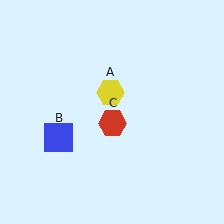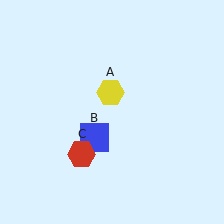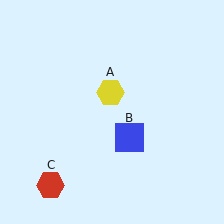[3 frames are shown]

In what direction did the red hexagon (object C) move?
The red hexagon (object C) moved down and to the left.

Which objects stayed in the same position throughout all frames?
Yellow hexagon (object A) remained stationary.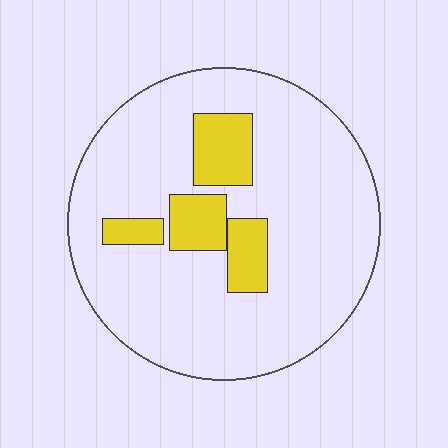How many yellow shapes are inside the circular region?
4.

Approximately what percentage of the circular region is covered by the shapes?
Approximately 15%.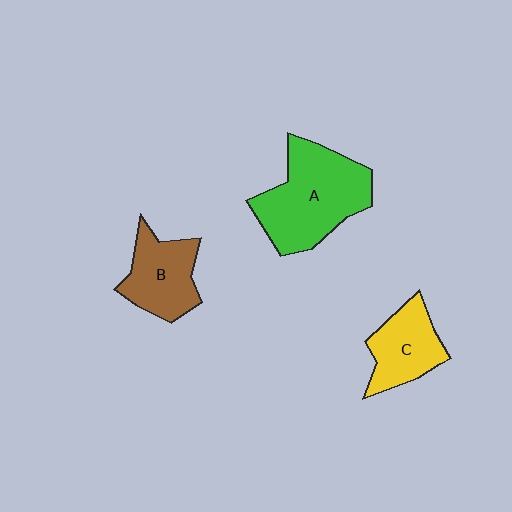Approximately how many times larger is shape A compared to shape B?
Approximately 1.6 times.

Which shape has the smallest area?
Shape C (yellow).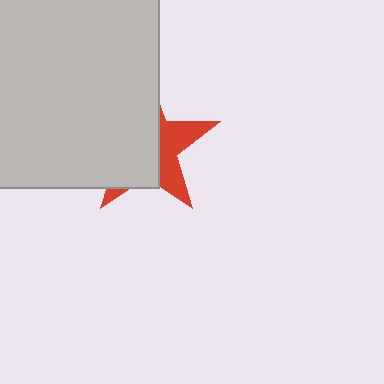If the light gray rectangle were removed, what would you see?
You would see the complete red star.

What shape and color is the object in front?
The object in front is a light gray rectangle.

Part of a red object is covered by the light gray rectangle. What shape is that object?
It is a star.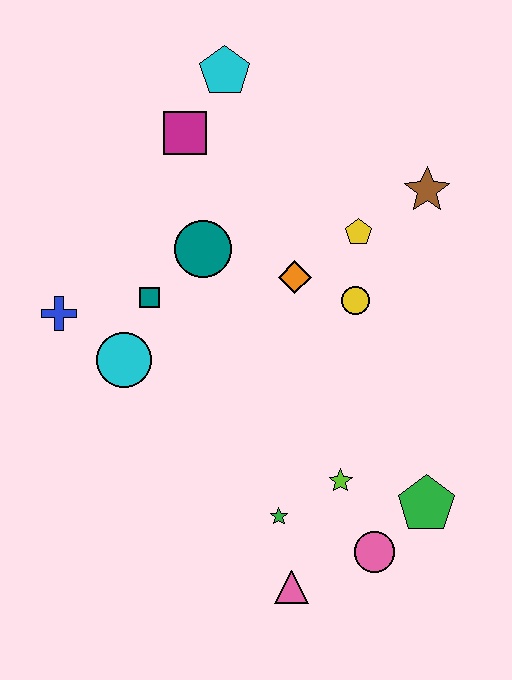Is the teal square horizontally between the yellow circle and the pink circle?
No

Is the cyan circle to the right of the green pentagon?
No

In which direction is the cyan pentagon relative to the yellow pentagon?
The cyan pentagon is above the yellow pentagon.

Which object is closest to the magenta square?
The cyan pentagon is closest to the magenta square.